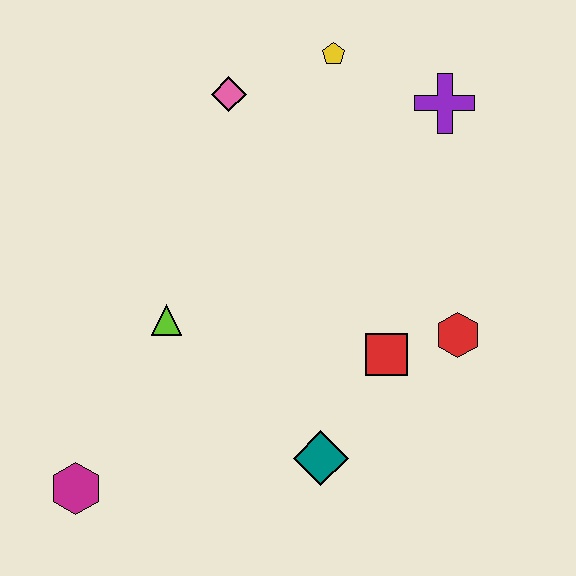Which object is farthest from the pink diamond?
The magenta hexagon is farthest from the pink diamond.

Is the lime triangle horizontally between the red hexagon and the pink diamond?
No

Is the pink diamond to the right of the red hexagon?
No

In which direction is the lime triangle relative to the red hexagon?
The lime triangle is to the left of the red hexagon.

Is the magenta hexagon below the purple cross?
Yes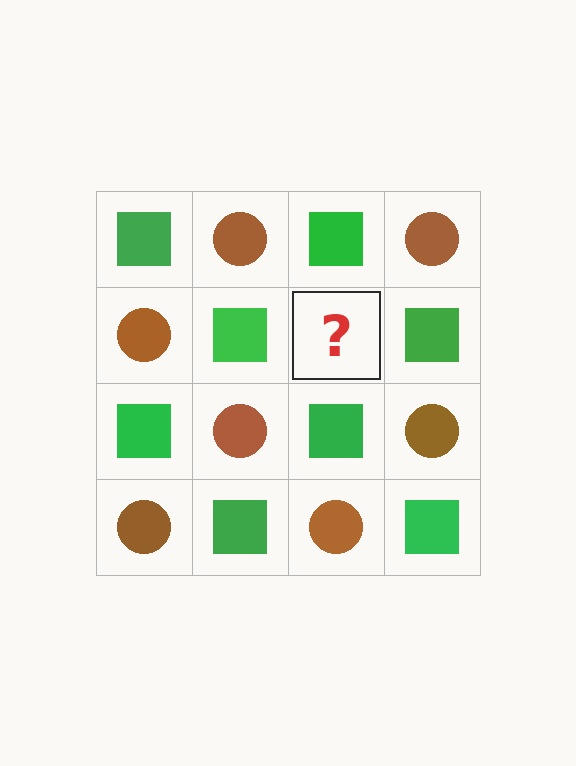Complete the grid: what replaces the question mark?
The question mark should be replaced with a brown circle.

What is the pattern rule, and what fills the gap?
The rule is that it alternates green square and brown circle in a checkerboard pattern. The gap should be filled with a brown circle.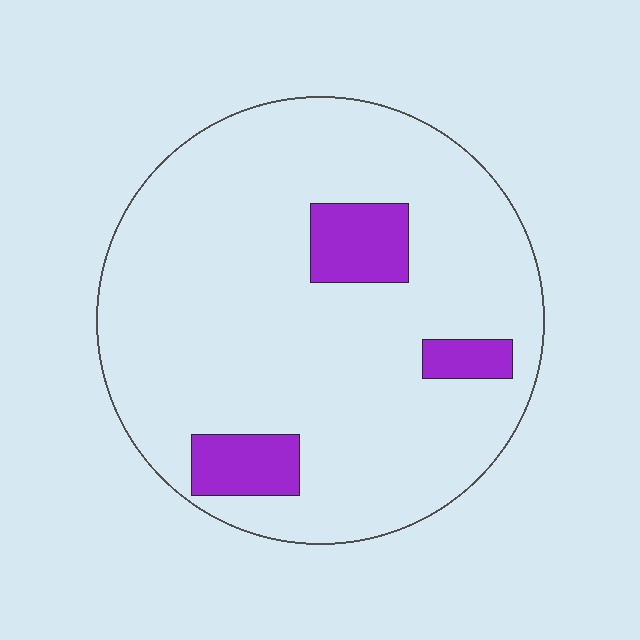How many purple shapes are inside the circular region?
3.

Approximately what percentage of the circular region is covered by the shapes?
Approximately 10%.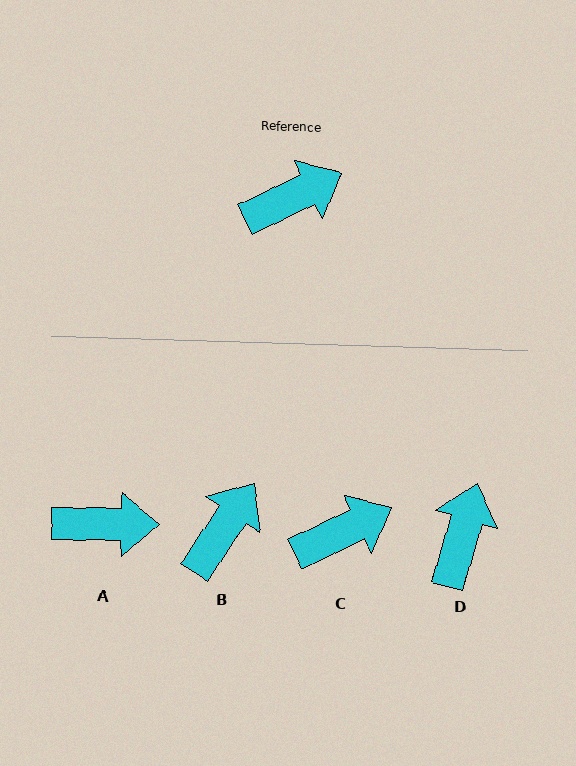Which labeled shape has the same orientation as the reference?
C.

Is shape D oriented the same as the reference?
No, it is off by about 48 degrees.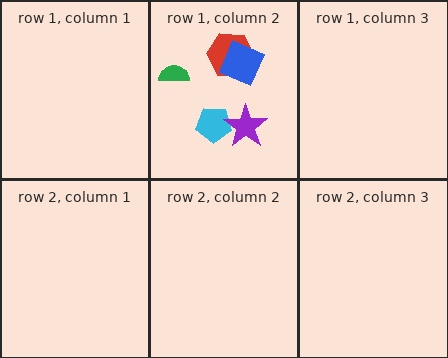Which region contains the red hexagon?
The row 1, column 2 region.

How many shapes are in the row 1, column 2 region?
5.